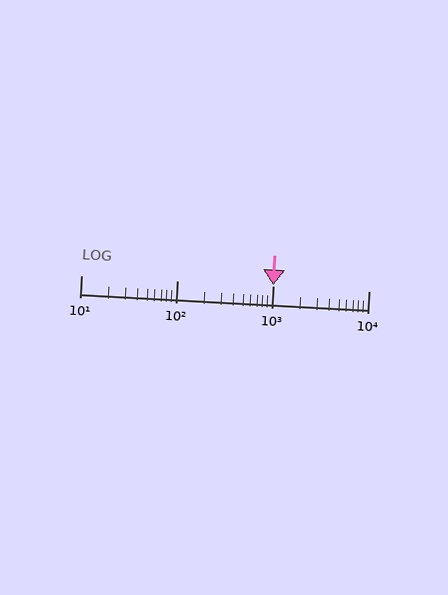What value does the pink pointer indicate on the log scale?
The pointer indicates approximately 1000.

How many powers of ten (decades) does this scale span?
The scale spans 3 decades, from 10 to 10000.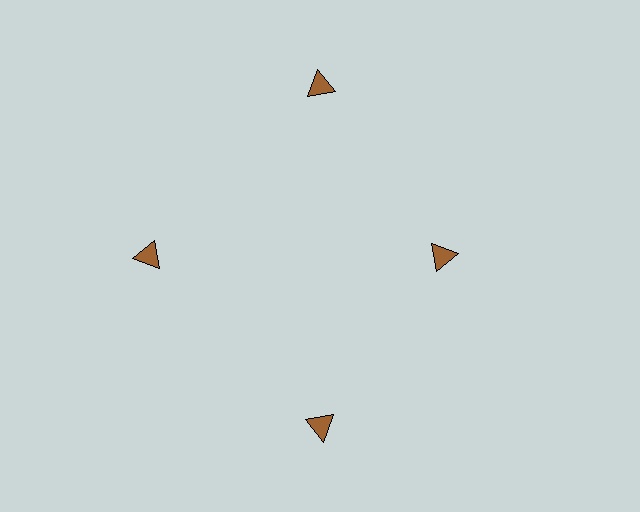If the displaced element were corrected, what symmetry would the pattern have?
It would have 4-fold rotational symmetry — the pattern would map onto itself every 90 degrees.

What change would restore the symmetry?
The symmetry would be restored by moving it outward, back onto the ring so that all 4 triangles sit at equal angles and equal distance from the center.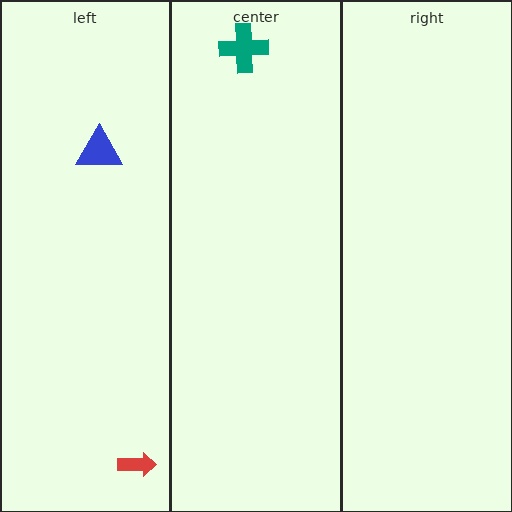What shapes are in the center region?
The teal cross.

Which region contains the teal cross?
The center region.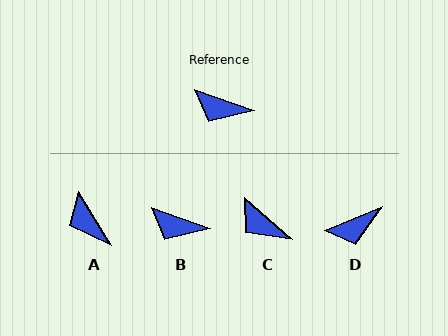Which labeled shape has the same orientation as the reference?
B.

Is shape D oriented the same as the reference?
No, it is off by about 43 degrees.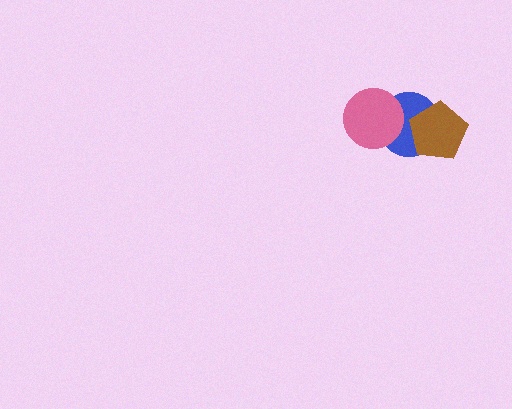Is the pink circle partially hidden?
No, no other shape covers it.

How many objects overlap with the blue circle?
2 objects overlap with the blue circle.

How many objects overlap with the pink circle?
1 object overlaps with the pink circle.